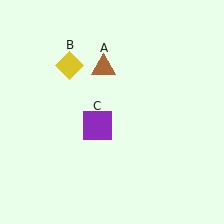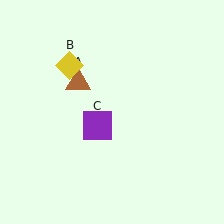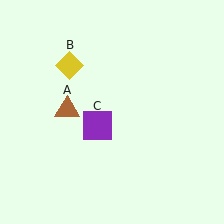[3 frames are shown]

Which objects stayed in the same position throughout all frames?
Yellow diamond (object B) and purple square (object C) remained stationary.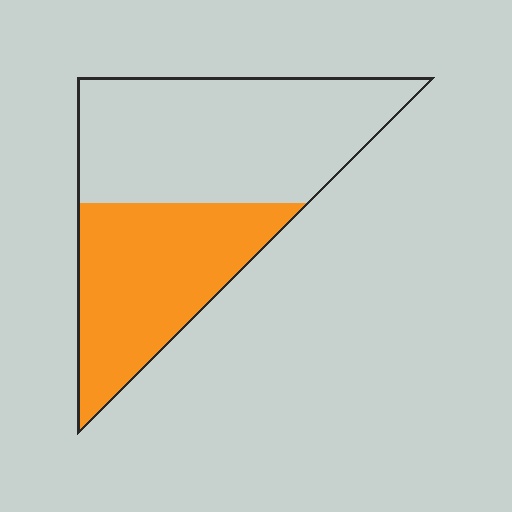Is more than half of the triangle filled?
No.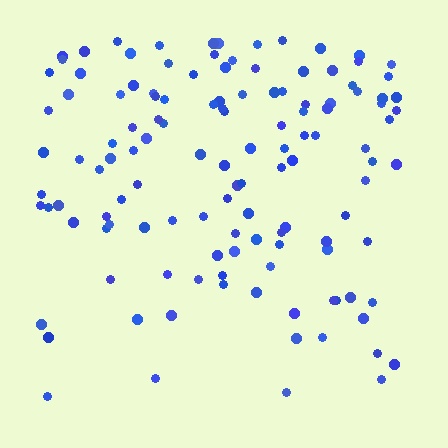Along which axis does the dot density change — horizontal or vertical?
Vertical.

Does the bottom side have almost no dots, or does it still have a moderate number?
Still a moderate number, just noticeably fewer than the top.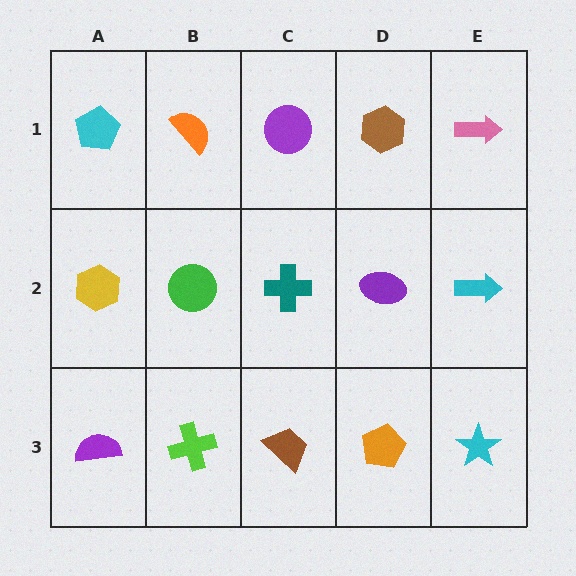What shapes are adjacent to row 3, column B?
A green circle (row 2, column B), a purple semicircle (row 3, column A), a brown trapezoid (row 3, column C).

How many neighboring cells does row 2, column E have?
3.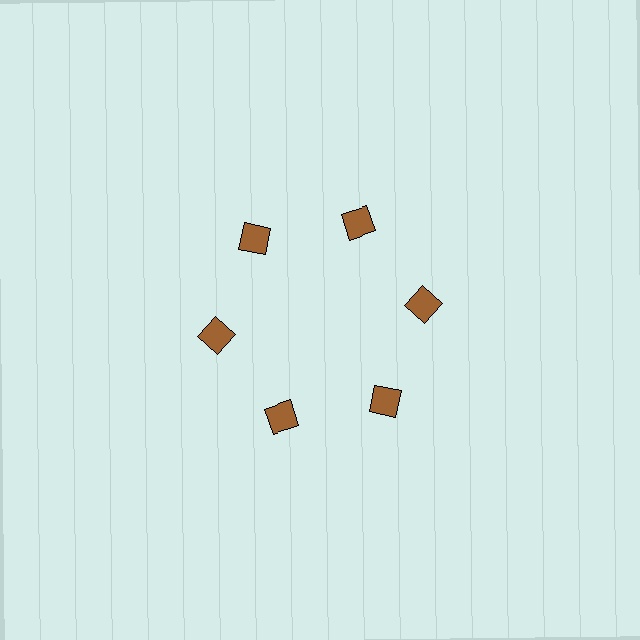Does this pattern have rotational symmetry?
Yes, this pattern has 6-fold rotational symmetry. It looks the same after rotating 60 degrees around the center.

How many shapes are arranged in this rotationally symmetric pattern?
There are 6 shapes, arranged in 6 groups of 1.